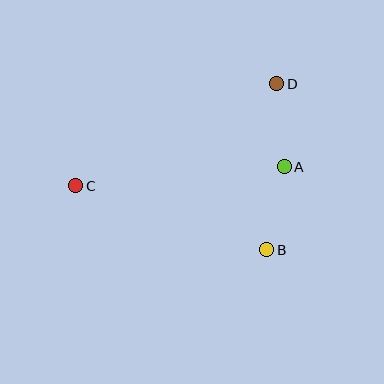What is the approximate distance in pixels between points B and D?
The distance between B and D is approximately 166 pixels.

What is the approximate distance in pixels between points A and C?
The distance between A and C is approximately 209 pixels.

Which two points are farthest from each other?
Points C and D are farthest from each other.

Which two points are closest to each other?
Points A and D are closest to each other.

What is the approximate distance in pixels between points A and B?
The distance between A and B is approximately 85 pixels.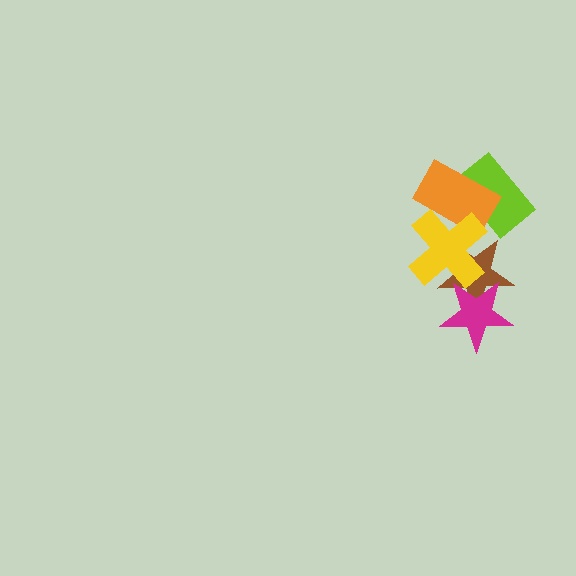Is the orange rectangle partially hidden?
Yes, it is partially covered by another shape.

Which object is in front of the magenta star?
The yellow cross is in front of the magenta star.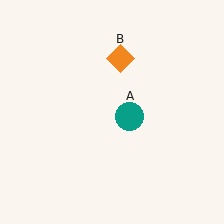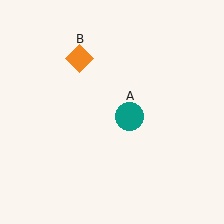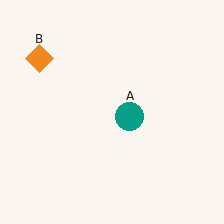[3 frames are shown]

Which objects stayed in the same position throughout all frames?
Teal circle (object A) remained stationary.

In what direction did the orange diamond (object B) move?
The orange diamond (object B) moved left.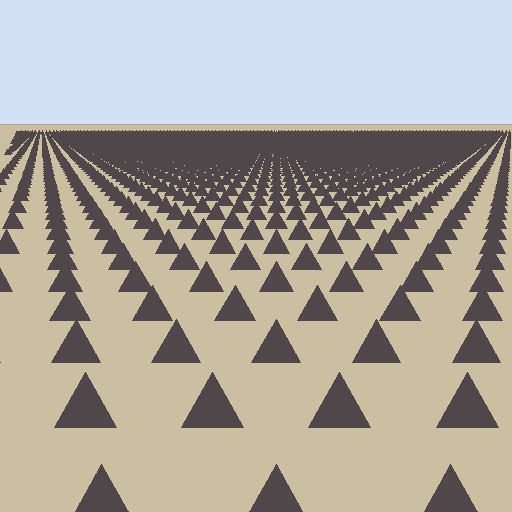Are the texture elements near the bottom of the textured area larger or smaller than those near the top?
Larger. Near the bottom, elements are closer to the viewer and appear at a bigger on-screen size.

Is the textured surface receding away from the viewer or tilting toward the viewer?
The surface is receding away from the viewer. Texture elements get smaller and denser toward the top.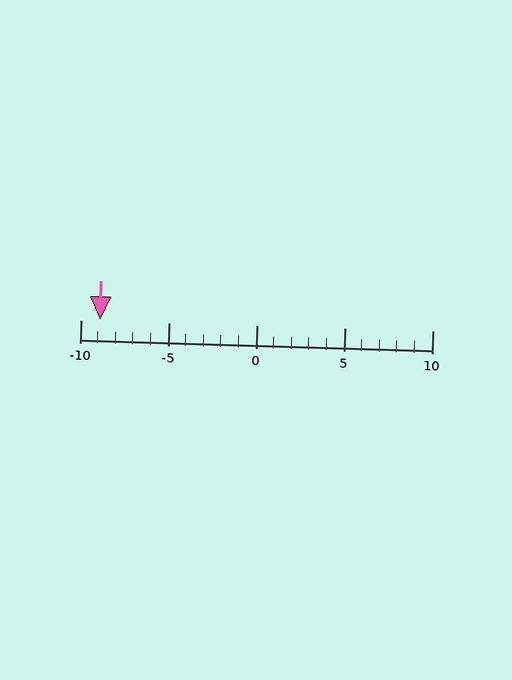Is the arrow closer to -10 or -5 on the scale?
The arrow is closer to -10.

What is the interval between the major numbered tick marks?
The major tick marks are spaced 5 units apart.